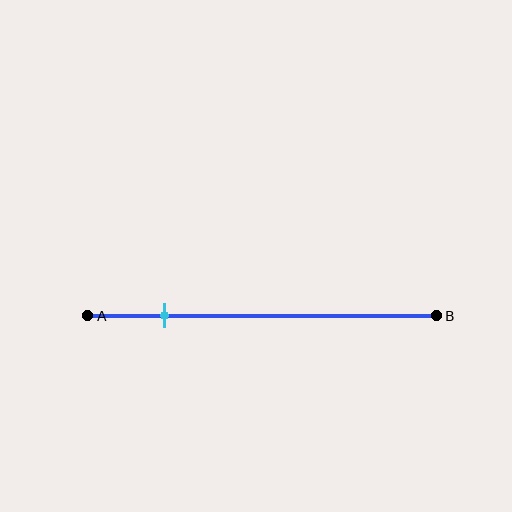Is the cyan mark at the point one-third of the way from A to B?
No, the mark is at about 20% from A, not at the 33% one-third point.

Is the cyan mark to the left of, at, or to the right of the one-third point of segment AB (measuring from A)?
The cyan mark is to the left of the one-third point of segment AB.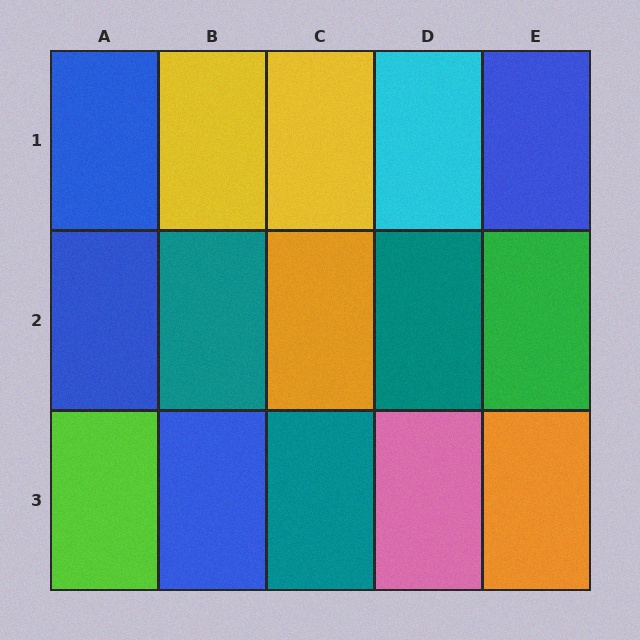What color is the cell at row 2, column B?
Teal.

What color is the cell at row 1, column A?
Blue.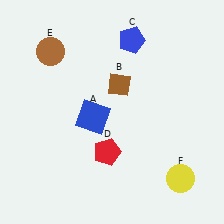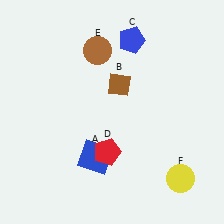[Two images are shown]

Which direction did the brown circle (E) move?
The brown circle (E) moved right.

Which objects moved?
The objects that moved are: the blue square (A), the brown circle (E).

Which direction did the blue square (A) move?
The blue square (A) moved down.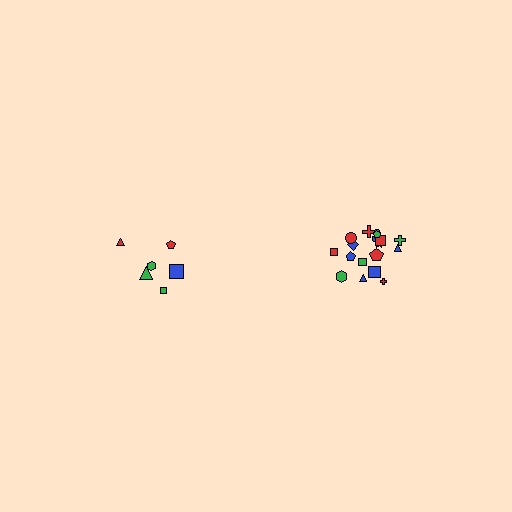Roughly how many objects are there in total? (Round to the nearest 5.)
Roughly 25 objects in total.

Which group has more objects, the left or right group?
The right group.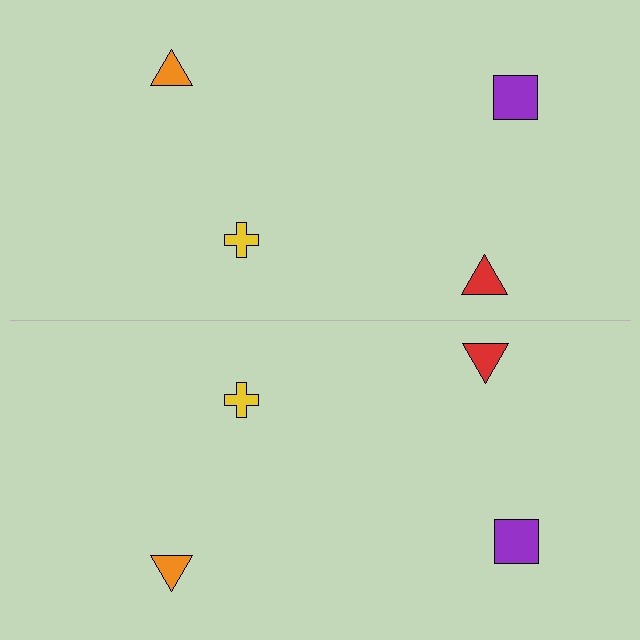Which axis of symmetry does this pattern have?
The pattern has a horizontal axis of symmetry running through the center of the image.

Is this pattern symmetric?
Yes, this pattern has bilateral (reflection) symmetry.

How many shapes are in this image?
There are 8 shapes in this image.